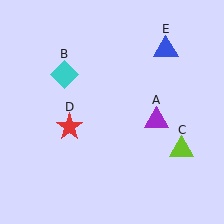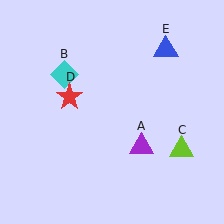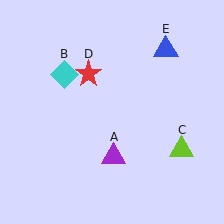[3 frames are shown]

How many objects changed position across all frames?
2 objects changed position: purple triangle (object A), red star (object D).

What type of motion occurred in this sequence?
The purple triangle (object A), red star (object D) rotated clockwise around the center of the scene.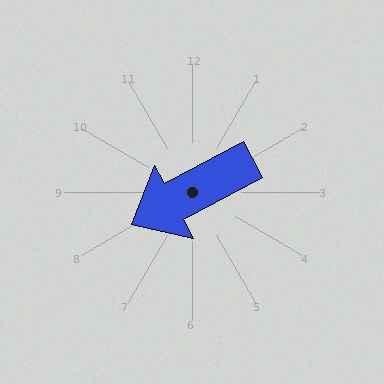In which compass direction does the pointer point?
Southwest.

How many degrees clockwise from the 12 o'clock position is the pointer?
Approximately 242 degrees.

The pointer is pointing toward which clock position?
Roughly 8 o'clock.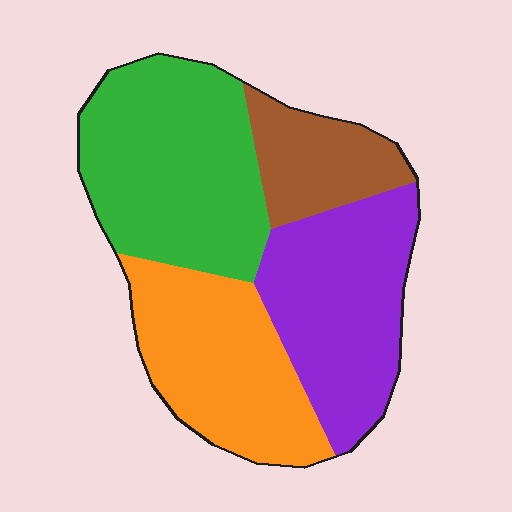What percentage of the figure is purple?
Purple takes up about one quarter (1/4) of the figure.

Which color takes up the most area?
Green, at roughly 35%.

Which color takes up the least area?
Brown, at roughly 15%.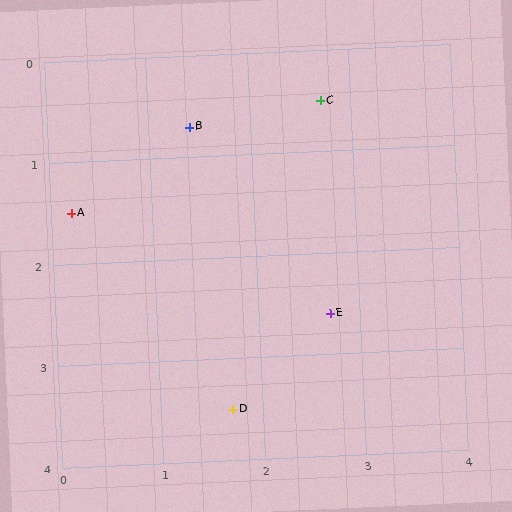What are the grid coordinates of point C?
Point C is at approximately (2.7, 0.5).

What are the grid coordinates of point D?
Point D is at approximately (1.7, 3.5).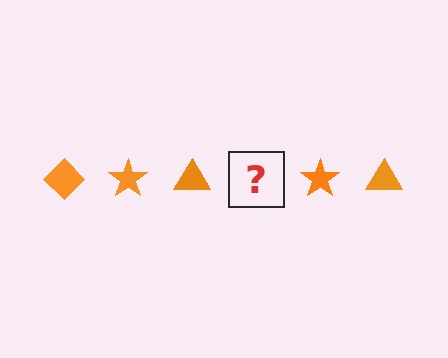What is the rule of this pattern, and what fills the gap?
The rule is that the pattern cycles through diamond, star, triangle shapes in orange. The gap should be filled with an orange diamond.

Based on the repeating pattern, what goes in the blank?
The blank should be an orange diamond.